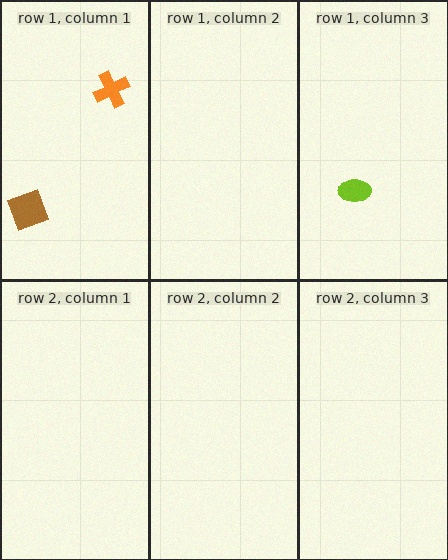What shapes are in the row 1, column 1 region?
The orange cross, the brown diamond.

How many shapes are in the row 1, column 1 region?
2.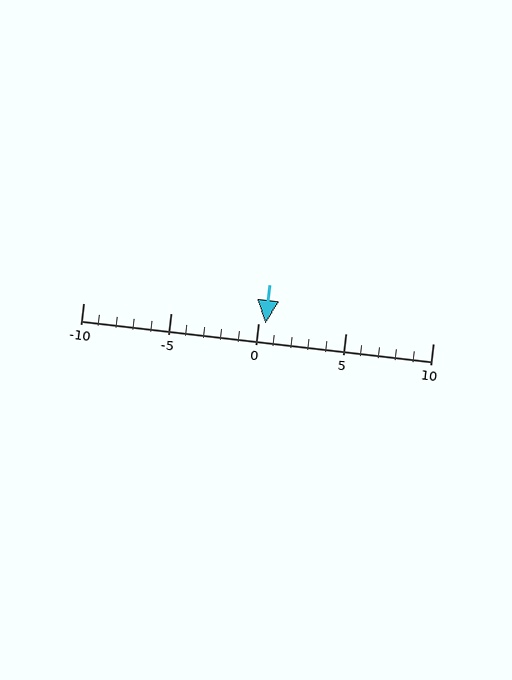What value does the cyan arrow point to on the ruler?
The cyan arrow points to approximately 0.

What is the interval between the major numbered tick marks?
The major tick marks are spaced 5 units apart.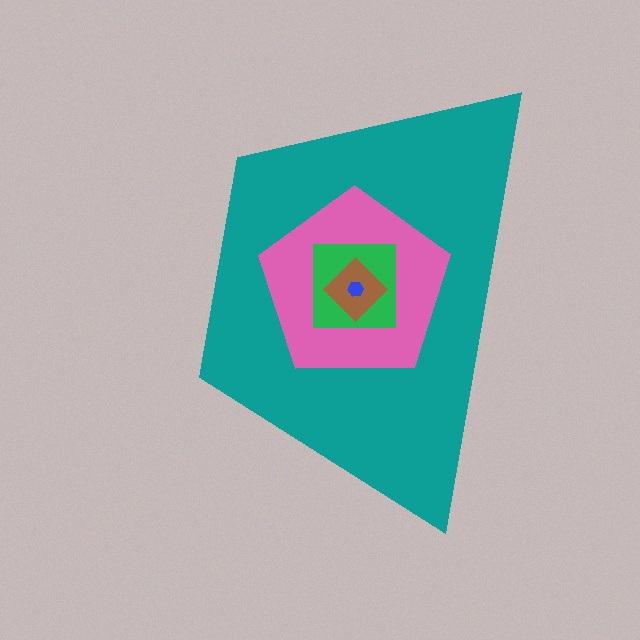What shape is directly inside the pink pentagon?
The green square.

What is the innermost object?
The blue hexagon.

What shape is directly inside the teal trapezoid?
The pink pentagon.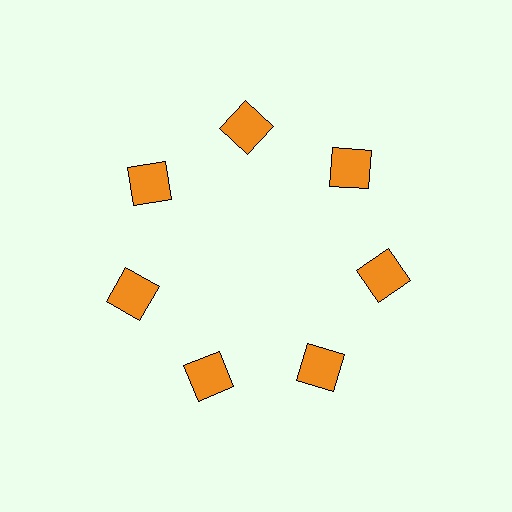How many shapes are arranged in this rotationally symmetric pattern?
There are 7 shapes, arranged in 7 groups of 1.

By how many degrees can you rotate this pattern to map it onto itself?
The pattern maps onto itself every 51 degrees of rotation.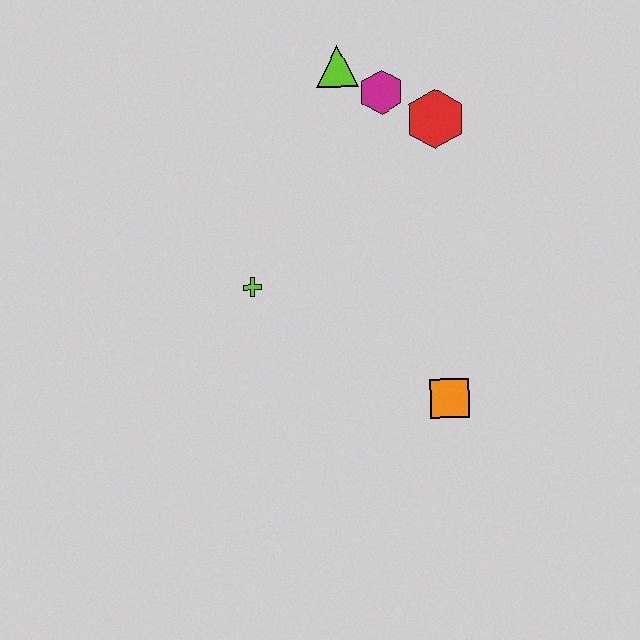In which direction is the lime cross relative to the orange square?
The lime cross is to the left of the orange square.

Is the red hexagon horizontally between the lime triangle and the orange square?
Yes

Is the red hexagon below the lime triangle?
Yes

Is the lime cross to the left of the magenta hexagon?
Yes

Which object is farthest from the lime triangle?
The orange square is farthest from the lime triangle.